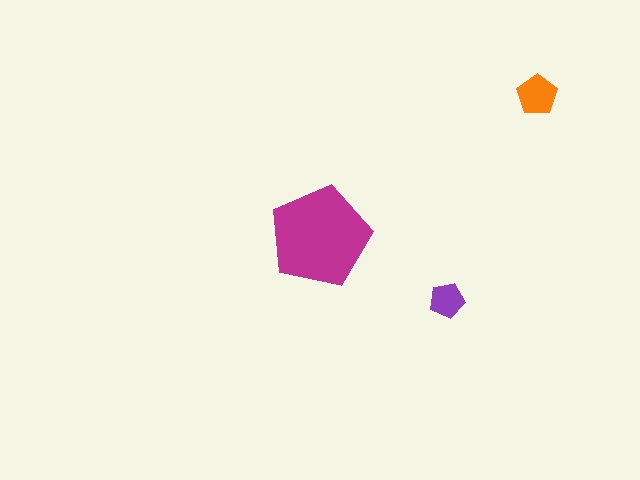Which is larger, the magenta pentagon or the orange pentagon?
The magenta one.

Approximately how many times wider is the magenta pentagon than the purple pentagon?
About 3 times wider.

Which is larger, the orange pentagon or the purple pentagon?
The orange one.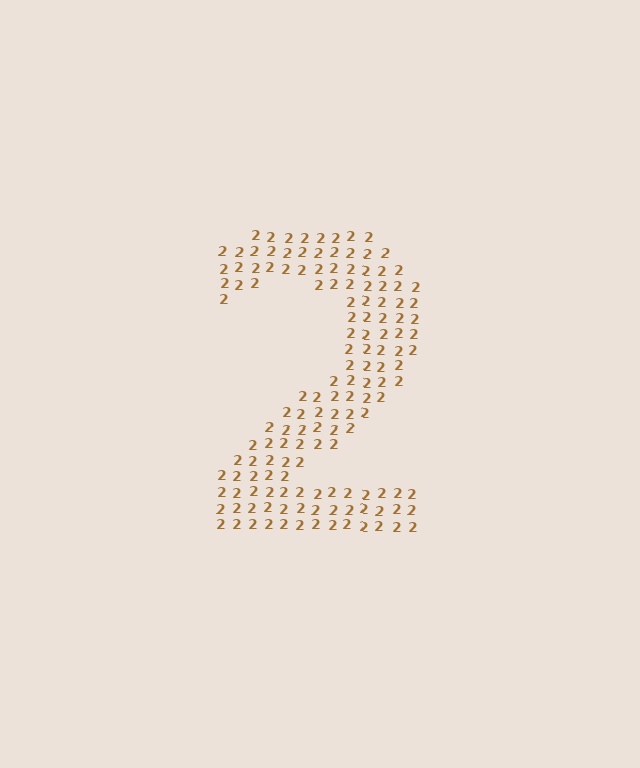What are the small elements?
The small elements are digit 2's.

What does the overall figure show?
The overall figure shows the digit 2.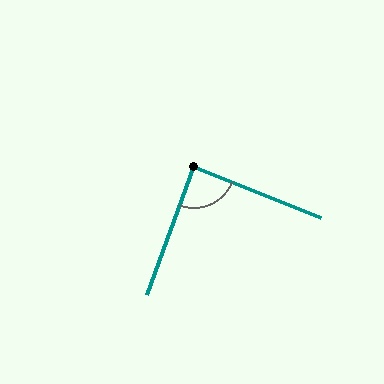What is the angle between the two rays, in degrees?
Approximately 88 degrees.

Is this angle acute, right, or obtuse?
It is approximately a right angle.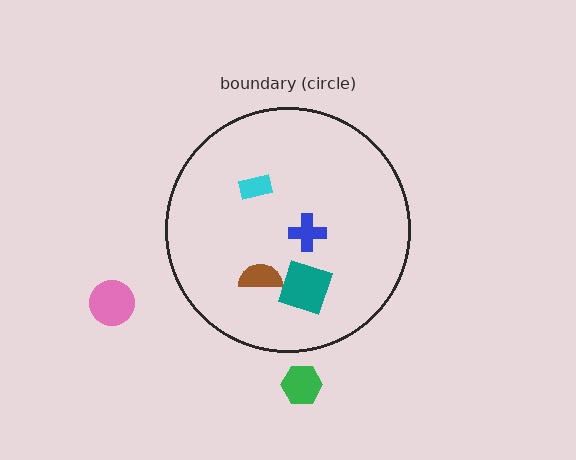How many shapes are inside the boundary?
4 inside, 2 outside.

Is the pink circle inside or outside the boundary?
Outside.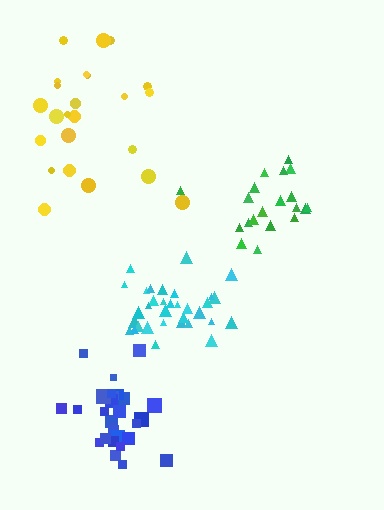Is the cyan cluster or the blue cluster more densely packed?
Blue.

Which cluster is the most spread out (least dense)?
Yellow.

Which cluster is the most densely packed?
Blue.